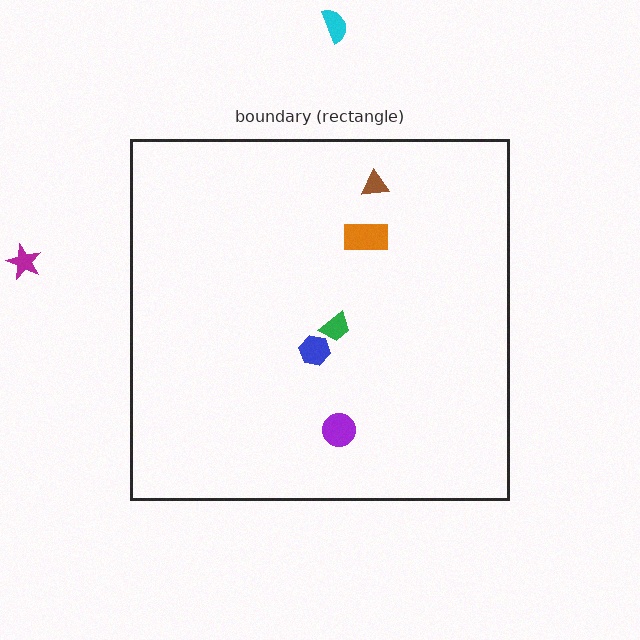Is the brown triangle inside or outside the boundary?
Inside.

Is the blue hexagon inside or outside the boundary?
Inside.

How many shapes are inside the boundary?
5 inside, 2 outside.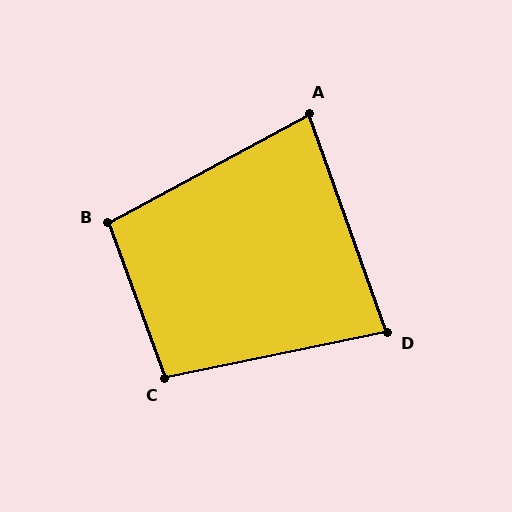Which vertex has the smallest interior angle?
A, at approximately 81 degrees.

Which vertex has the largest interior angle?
C, at approximately 99 degrees.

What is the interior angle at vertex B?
Approximately 98 degrees (obtuse).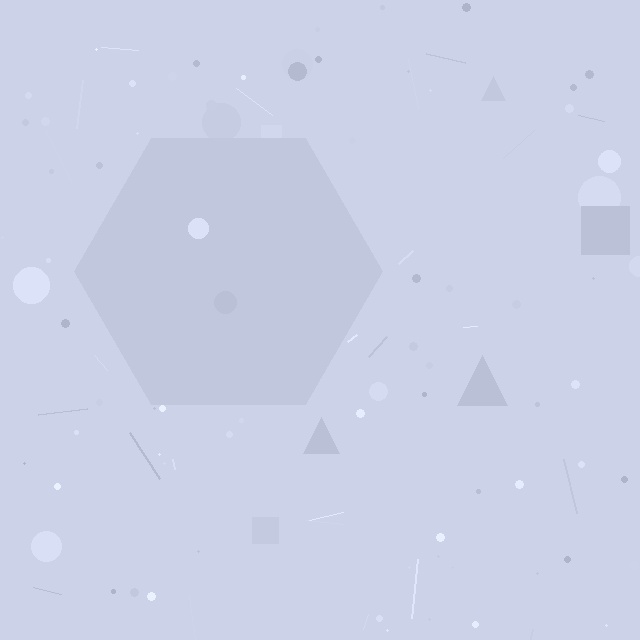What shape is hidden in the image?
A hexagon is hidden in the image.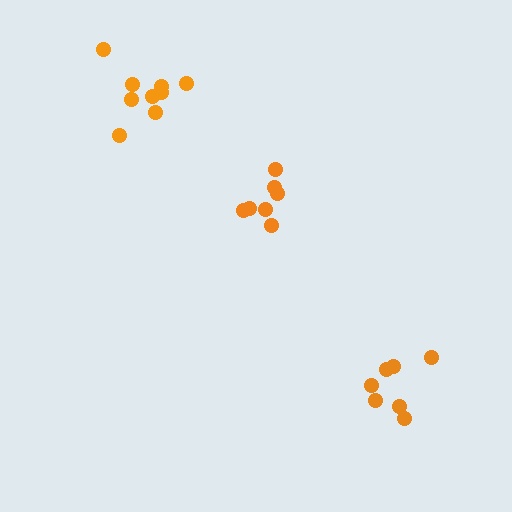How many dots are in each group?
Group 1: 7 dots, Group 2: 9 dots, Group 3: 7 dots (23 total).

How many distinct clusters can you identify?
There are 3 distinct clusters.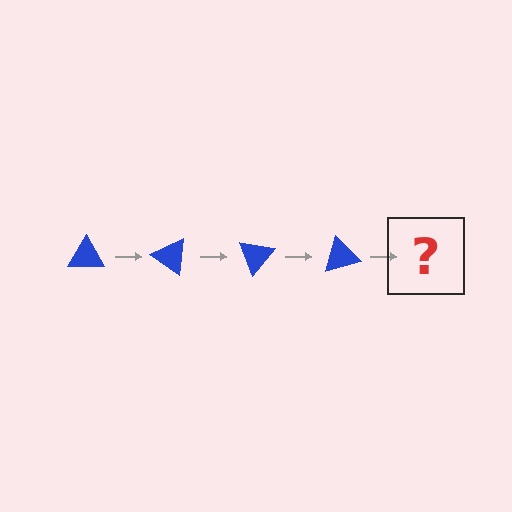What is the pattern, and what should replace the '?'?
The pattern is that the triangle rotates 35 degrees each step. The '?' should be a blue triangle rotated 140 degrees.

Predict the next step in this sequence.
The next step is a blue triangle rotated 140 degrees.